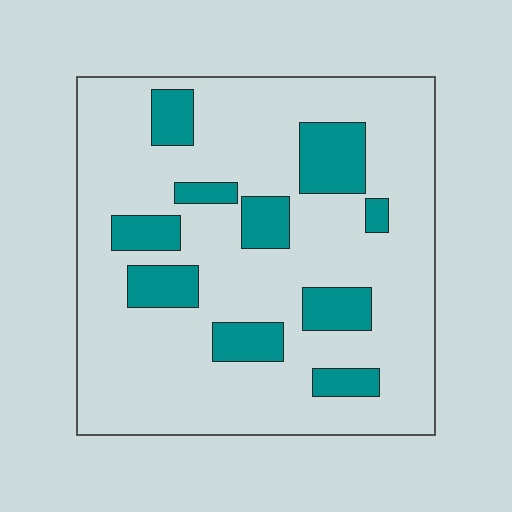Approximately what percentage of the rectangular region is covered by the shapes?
Approximately 20%.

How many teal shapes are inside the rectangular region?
10.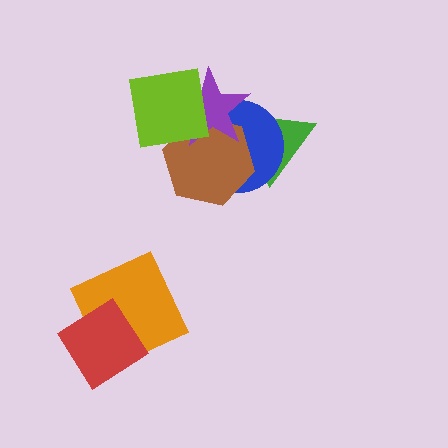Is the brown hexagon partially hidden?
Yes, it is partially covered by another shape.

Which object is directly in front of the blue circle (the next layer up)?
The brown hexagon is directly in front of the blue circle.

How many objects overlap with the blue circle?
4 objects overlap with the blue circle.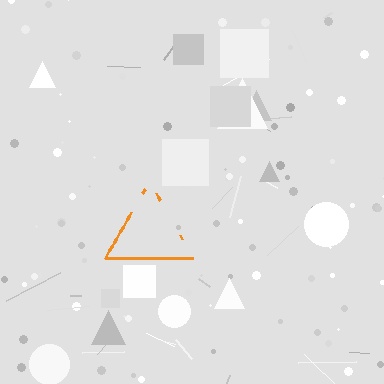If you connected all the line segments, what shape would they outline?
They would outline a triangle.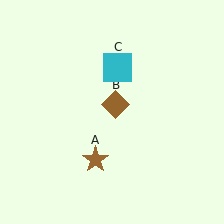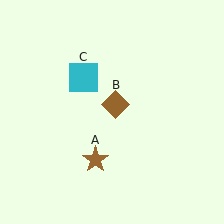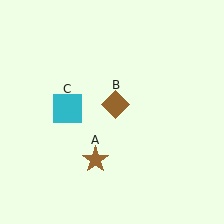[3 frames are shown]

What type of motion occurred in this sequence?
The cyan square (object C) rotated counterclockwise around the center of the scene.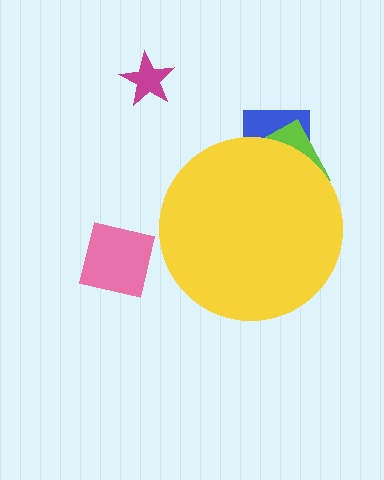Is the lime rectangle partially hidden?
Yes, the lime rectangle is partially hidden behind the yellow circle.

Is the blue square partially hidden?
Yes, the blue square is partially hidden behind the yellow circle.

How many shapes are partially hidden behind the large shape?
2 shapes are partially hidden.